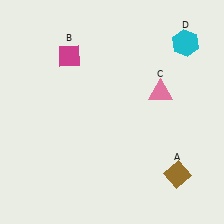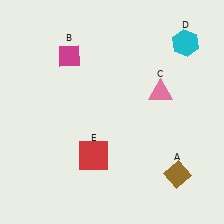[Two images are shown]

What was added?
A red square (E) was added in Image 2.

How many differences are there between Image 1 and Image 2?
There is 1 difference between the two images.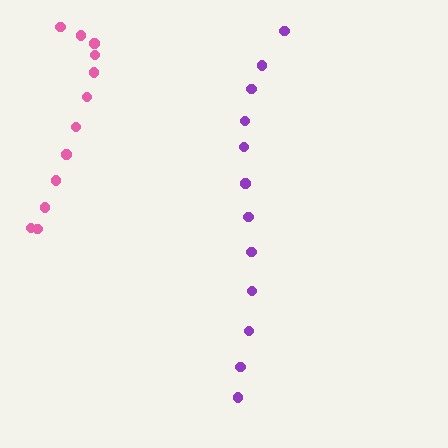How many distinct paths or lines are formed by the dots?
There are 2 distinct paths.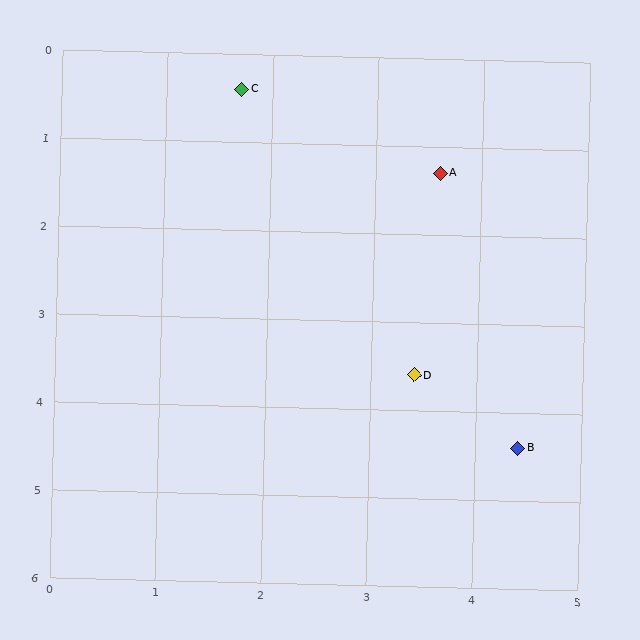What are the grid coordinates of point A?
Point A is at approximately (3.6, 1.3).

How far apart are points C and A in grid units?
Points C and A are about 2.1 grid units apart.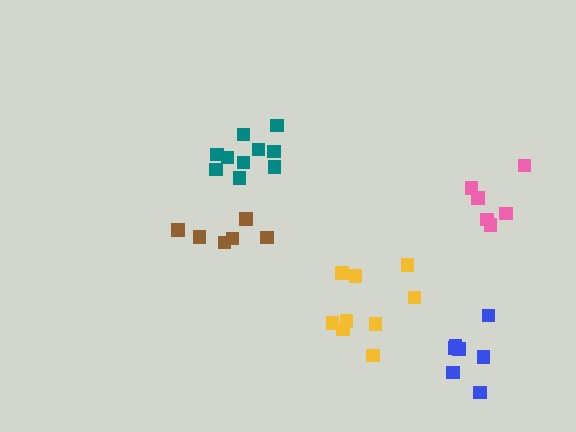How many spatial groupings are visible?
There are 5 spatial groupings.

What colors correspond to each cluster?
The clusters are colored: blue, brown, yellow, pink, teal.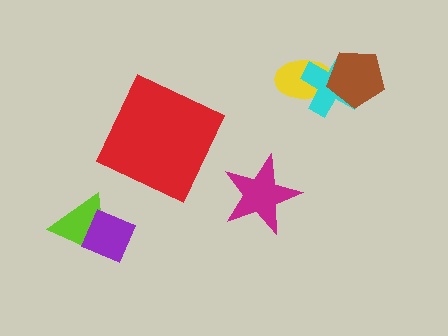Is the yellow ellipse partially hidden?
Yes, it is partially covered by another shape.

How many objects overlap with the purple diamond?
1 object overlaps with the purple diamond.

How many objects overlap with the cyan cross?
2 objects overlap with the cyan cross.